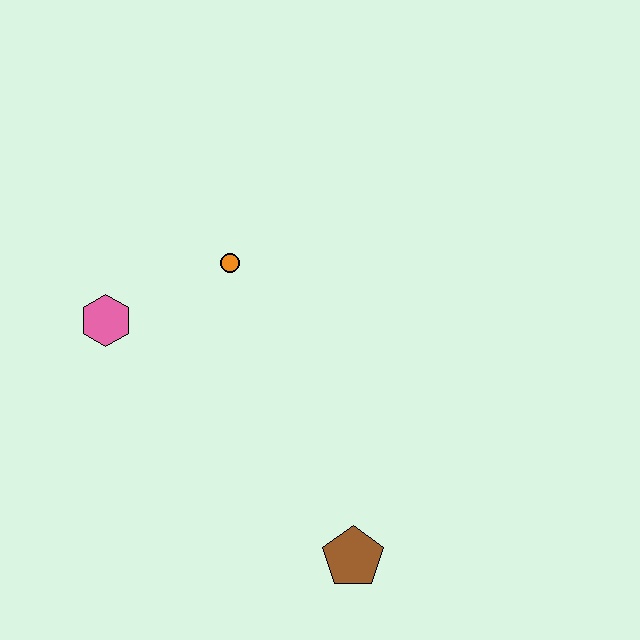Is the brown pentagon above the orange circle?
No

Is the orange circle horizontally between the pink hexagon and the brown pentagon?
Yes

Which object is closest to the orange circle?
The pink hexagon is closest to the orange circle.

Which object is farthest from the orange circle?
The brown pentagon is farthest from the orange circle.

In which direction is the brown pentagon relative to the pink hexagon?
The brown pentagon is to the right of the pink hexagon.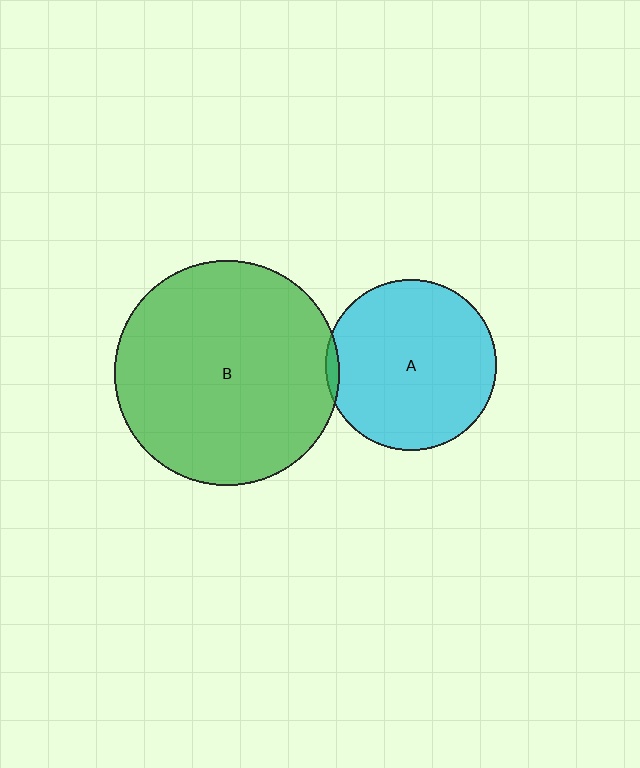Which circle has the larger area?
Circle B (green).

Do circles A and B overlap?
Yes.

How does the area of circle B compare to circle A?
Approximately 1.7 times.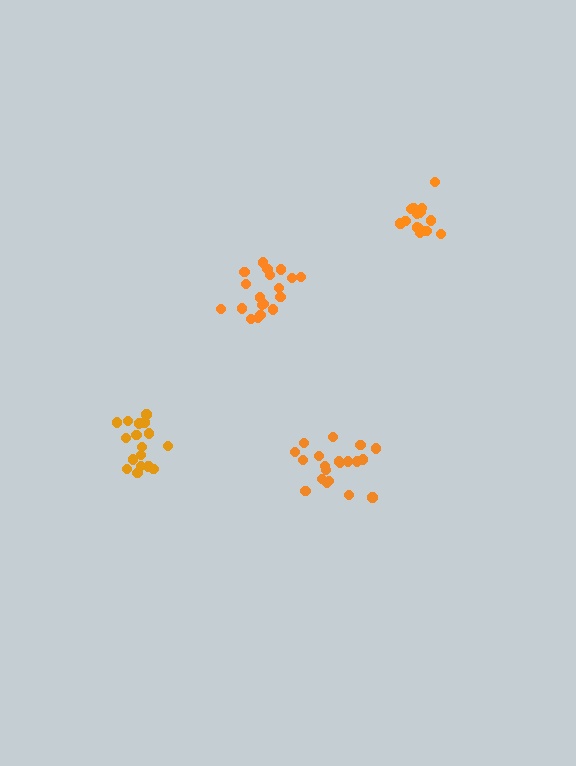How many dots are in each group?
Group 1: 20 dots, Group 2: 15 dots, Group 3: 18 dots, Group 4: 19 dots (72 total).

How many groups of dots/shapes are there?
There are 4 groups.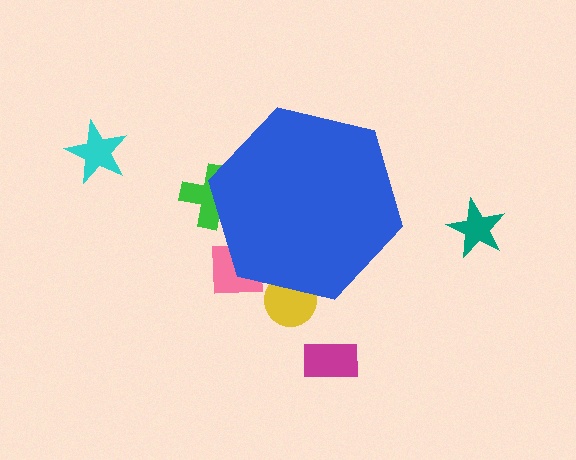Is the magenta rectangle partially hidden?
No, the magenta rectangle is fully visible.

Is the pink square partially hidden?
Yes, the pink square is partially hidden behind the blue hexagon.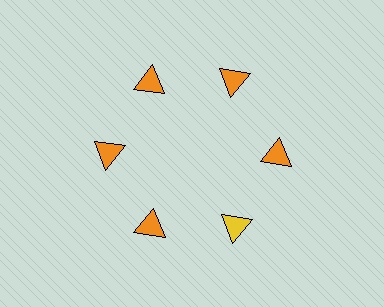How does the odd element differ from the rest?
It has a different color: yellow instead of orange.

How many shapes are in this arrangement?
There are 6 shapes arranged in a ring pattern.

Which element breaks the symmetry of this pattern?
The yellow triangle at roughly the 5 o'clock position breaks the symmetry. All other shapes are orange triangles.